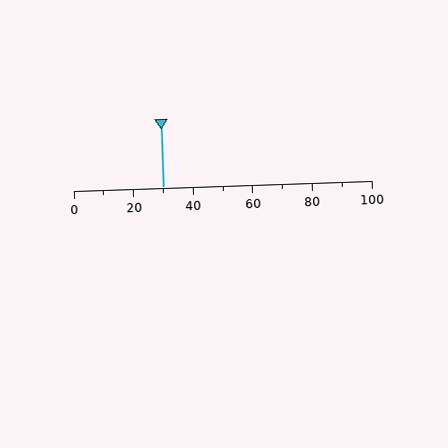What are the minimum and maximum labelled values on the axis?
The axis runs from 0 to 100.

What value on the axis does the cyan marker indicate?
The marker indicates approximately 30.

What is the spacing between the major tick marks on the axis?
The major ticks are spaced 20 apart.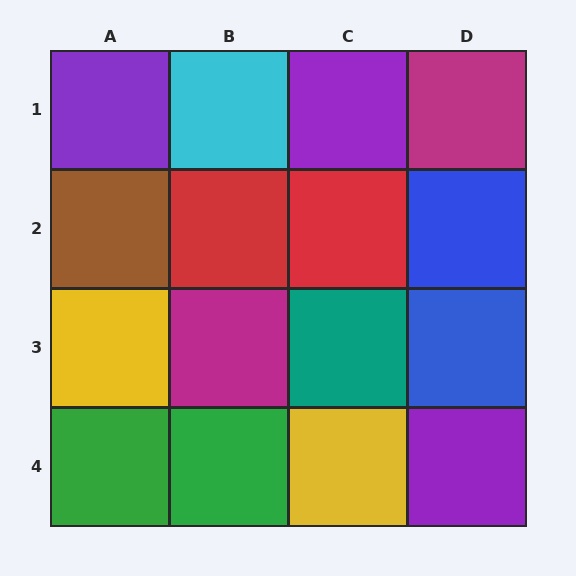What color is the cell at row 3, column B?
Magenta.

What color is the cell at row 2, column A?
Brown.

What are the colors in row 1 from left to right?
Purple, cyan, purple, magenta.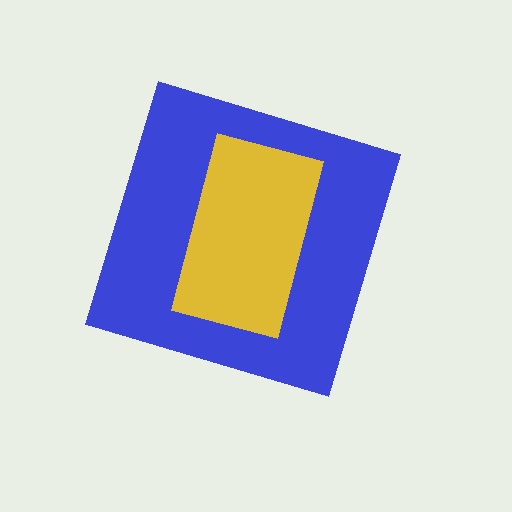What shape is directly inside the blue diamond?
The yellow rectangle.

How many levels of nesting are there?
2.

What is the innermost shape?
The yellow rectangle.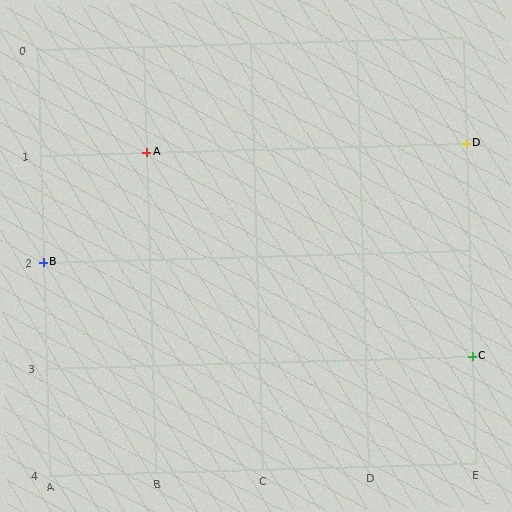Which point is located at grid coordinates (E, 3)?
Point C is at (E, 3).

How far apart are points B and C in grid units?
Points B and C are 4 columns and 1 row apart (about 4.1 grid units diagonally).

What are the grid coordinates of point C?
Point C is at grid coordinates (E, 3).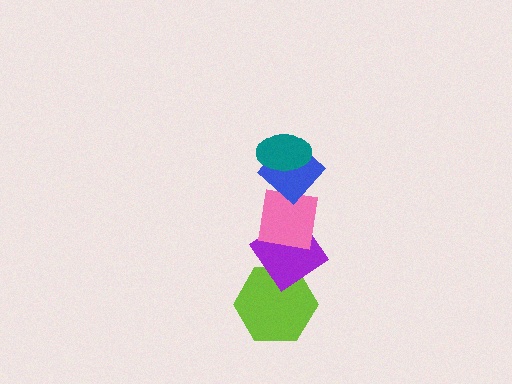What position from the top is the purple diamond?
The purple diamond is 4th from the top.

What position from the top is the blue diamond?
The blue diamond is 2nd from the top.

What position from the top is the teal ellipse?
The teal ellipse is 1st from the top.